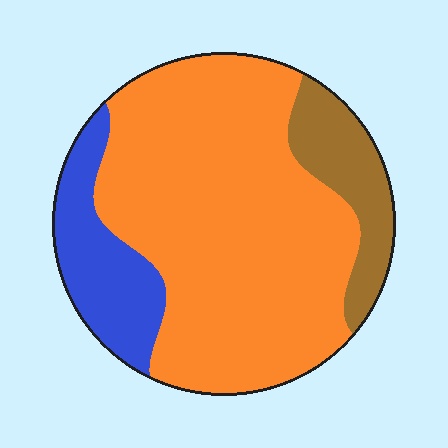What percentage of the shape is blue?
Blue takes up less than a sixth of the shape.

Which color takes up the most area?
Orange, at roughly 70%.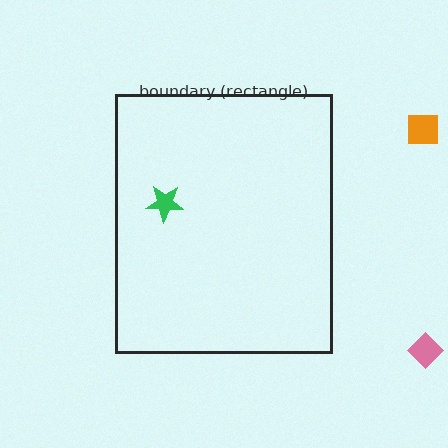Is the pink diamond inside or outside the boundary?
Outside.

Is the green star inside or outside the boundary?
Inside.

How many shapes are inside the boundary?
1 inside, 2 outside.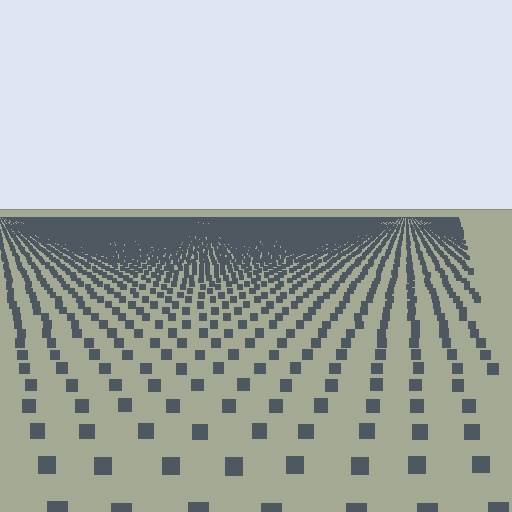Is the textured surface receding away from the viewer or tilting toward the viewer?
The surface is receding away from the viewer. Texture elements get smaller and denser toward the top.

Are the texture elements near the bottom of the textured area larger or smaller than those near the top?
Larger. Near the bottom, elements are closer to the viewer and appear at a bigger on-screen size.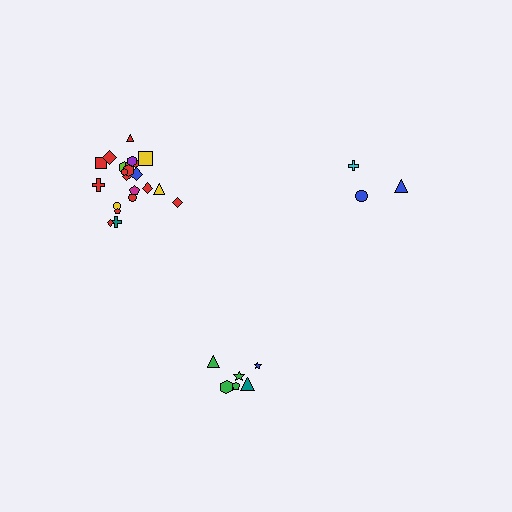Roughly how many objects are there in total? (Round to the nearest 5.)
Roughly 30 objects in total.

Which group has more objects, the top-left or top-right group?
The top-left group.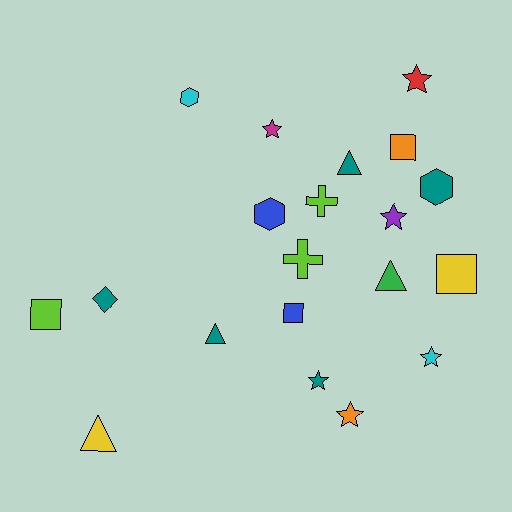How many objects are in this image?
There are 20 objects.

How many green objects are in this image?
There is 1 green object.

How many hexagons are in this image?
There are 3 hexagons.